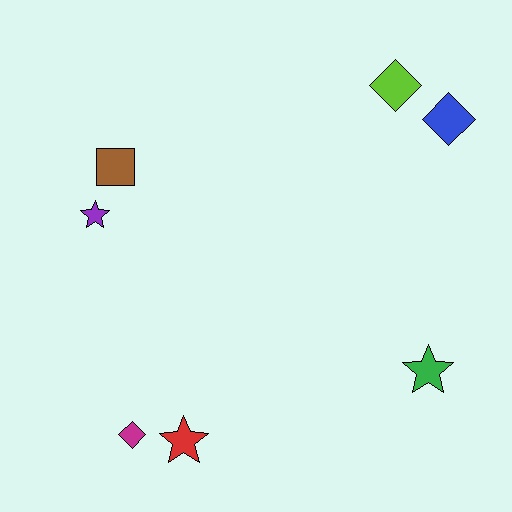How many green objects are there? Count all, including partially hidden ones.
There is 1 green object.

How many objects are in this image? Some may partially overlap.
There are 7 objects.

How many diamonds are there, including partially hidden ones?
There are 3 diamonds.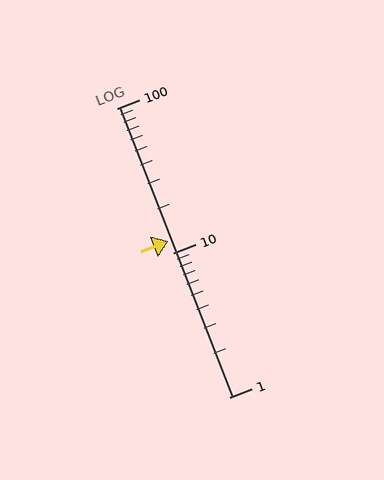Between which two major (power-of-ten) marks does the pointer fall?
The pointer is between 10 and 100.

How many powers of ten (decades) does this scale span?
The scale spans 2 decades, from 1 to 100.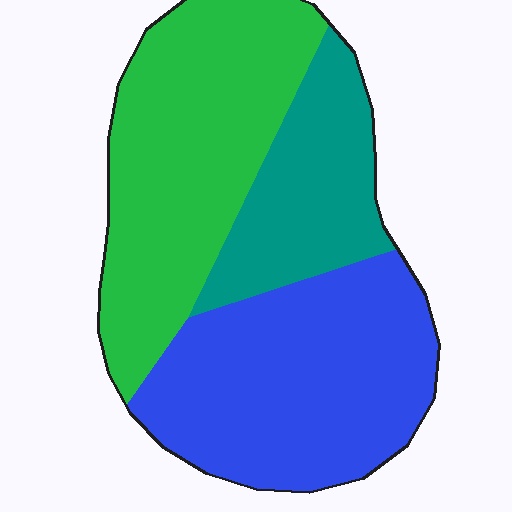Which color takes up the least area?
Teal, at roughly 20%.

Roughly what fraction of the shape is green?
Green covers 39% of the shape.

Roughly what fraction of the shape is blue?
Blue covers about 40% of the shape.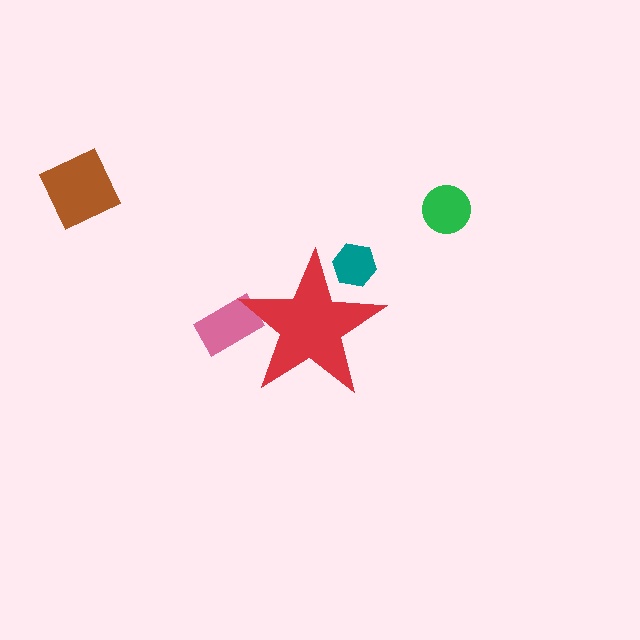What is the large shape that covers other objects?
A red star.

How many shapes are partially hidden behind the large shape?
2 shapes are partially hidden.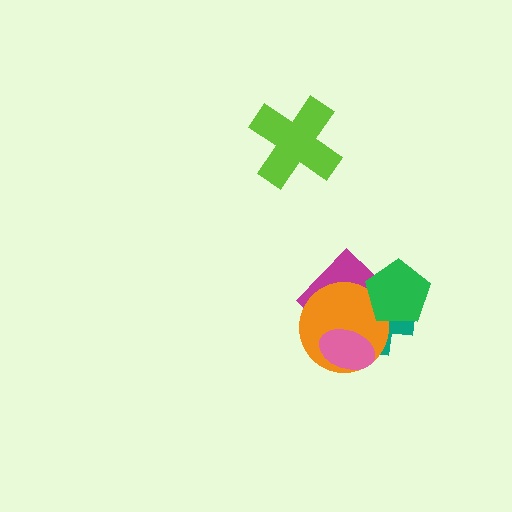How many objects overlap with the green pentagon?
3 objects overlap with the green pentagon.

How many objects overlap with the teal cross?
4 objects overlap with the teal cross.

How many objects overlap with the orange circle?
4 objects overlap with the orange circle.